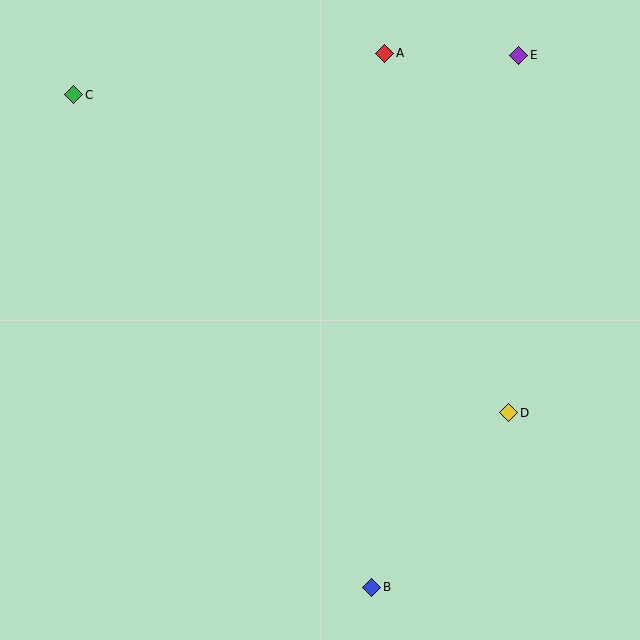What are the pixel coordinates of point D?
Point D is at (509, 413).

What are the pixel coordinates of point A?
Point A is at (385, 53).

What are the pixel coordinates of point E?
Point E is at (519, 55).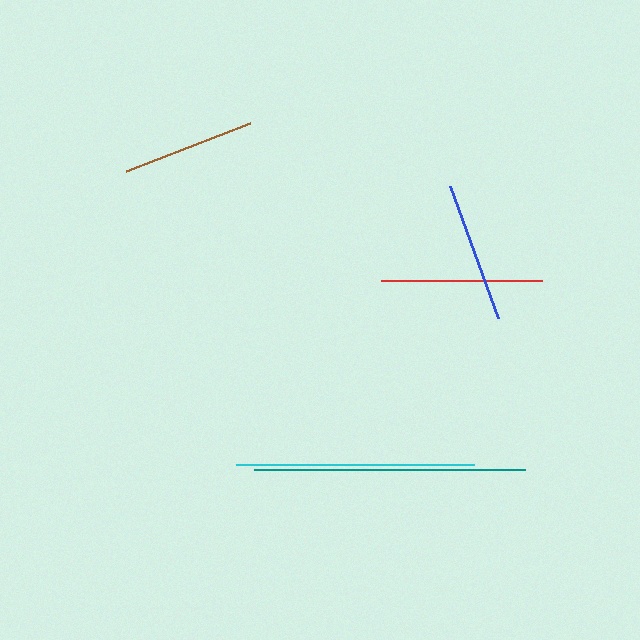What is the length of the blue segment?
The blue segment is approximately 141 pixels long.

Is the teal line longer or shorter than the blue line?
The teal line is longer than the blue line.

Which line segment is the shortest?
The brown line is the shortest at approximately 133 pixels.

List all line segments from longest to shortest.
From longest to shortest: teal, cyan, red, blue, brown.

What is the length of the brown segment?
The brown segment is approximately 133 pixels long.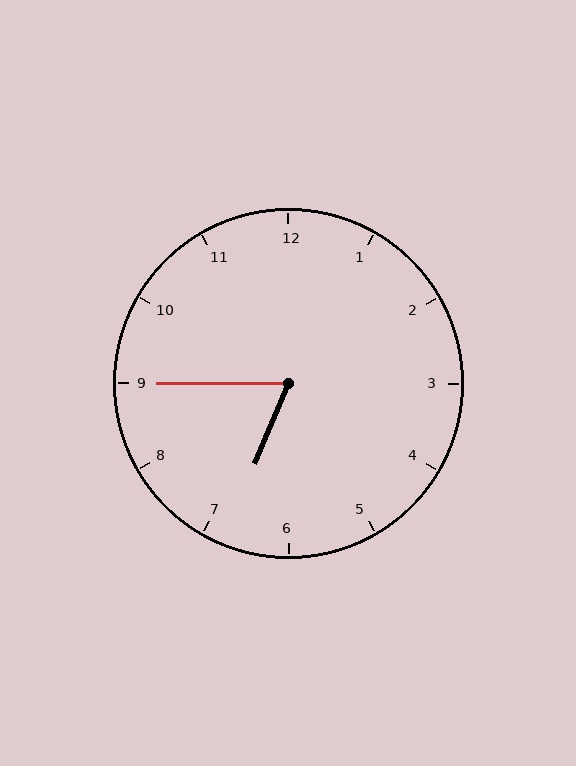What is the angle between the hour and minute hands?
Approximately 68 degrees.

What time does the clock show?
6:45.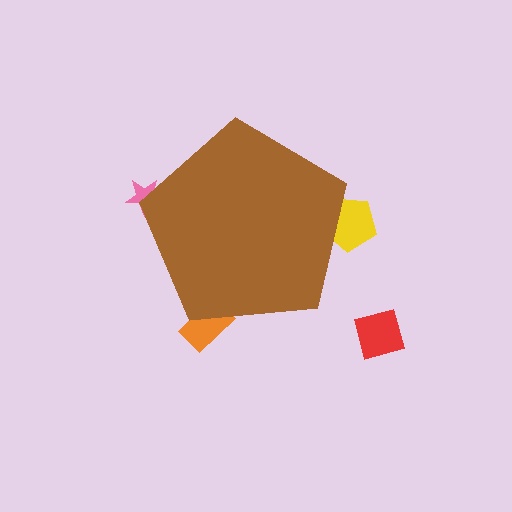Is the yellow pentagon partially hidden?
Yes, the yellow pentagon is partially hidden behind the brown pentagon.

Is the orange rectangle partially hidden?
Yes, the orange rectangle is partially hidden behind the brown pentagon.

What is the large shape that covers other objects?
A brown pentagon.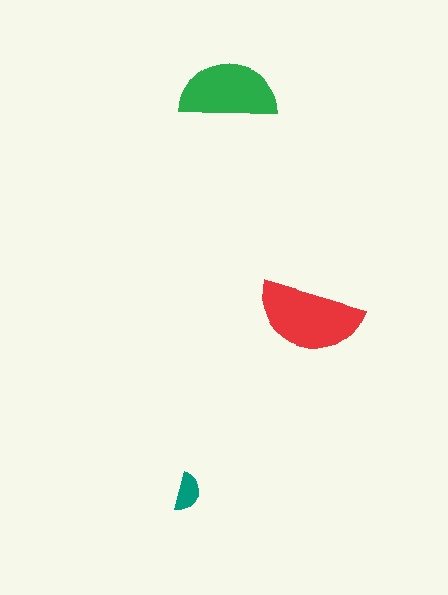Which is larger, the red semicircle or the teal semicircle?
The red one.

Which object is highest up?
The green semicircle is topmost.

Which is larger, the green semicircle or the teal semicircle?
The green one.